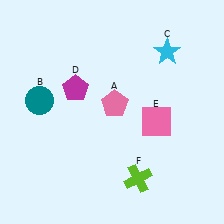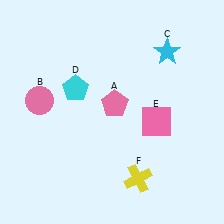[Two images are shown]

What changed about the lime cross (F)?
In Image 1, F is lime. In Image 2, it changed to yellow.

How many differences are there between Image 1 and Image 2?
There are 3 differences between the two images.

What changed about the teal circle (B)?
In Image 1, B is teal. In Image 2, it changed to pink.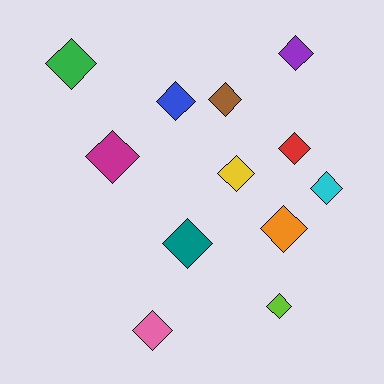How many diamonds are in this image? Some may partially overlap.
There are 12 diamonds.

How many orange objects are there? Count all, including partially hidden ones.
There is 1 orange object.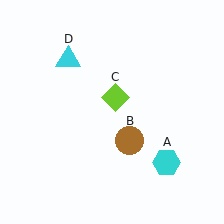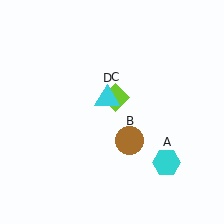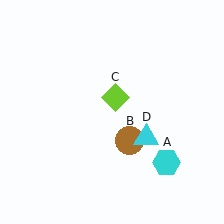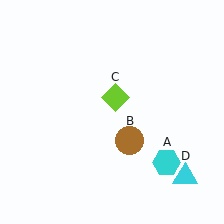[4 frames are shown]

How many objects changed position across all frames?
1 object changed position: cyan triangle (object D).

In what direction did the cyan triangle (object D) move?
The cyan triangle (object D) moved down and to the right.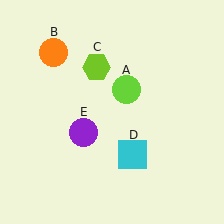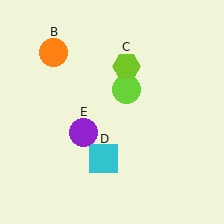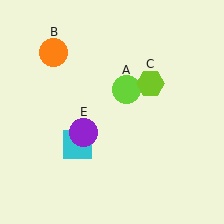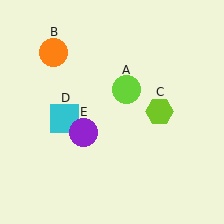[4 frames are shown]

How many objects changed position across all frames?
2 objects changed position: lime hexagon (object C), cyan square (object D).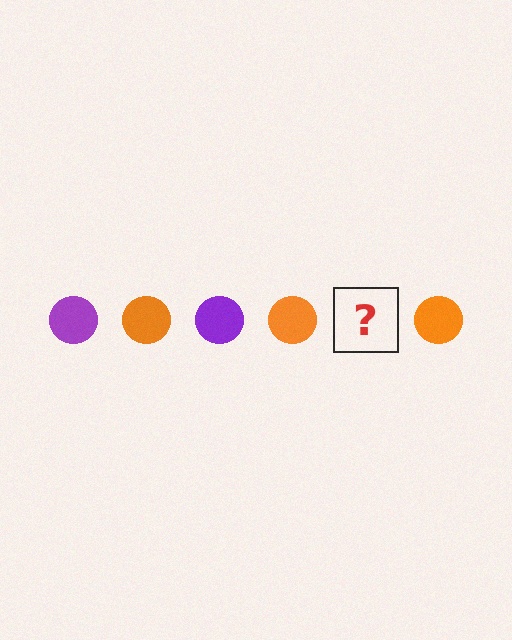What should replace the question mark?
The question mark should be replaced with a purple circle.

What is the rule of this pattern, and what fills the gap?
The rule is that the pattern cycles through purple, orange circles. The gap should be filled with a purple circle.